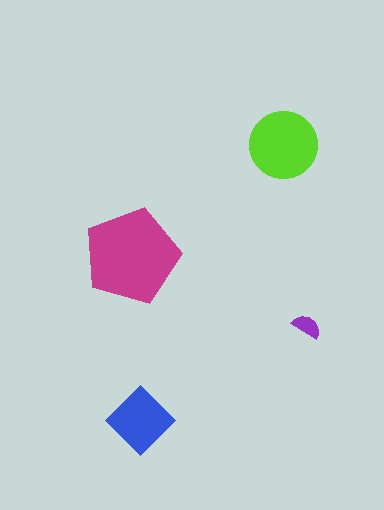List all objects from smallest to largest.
The purple semicircle, the blue diamond, the lime circle, the magenta pentagon.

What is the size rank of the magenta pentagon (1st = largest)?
1st.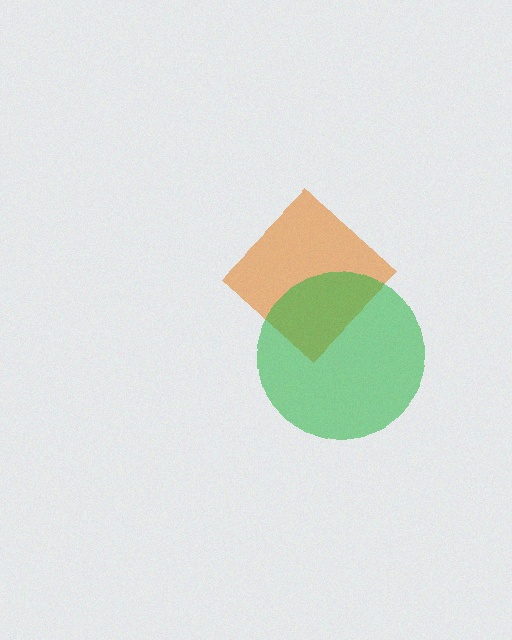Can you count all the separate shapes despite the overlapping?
Yes, there are 2 separate shapes.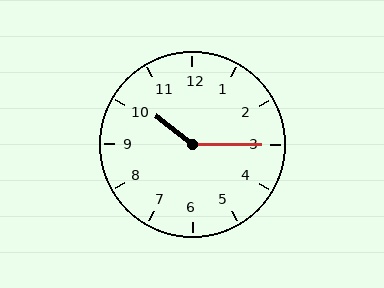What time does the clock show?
10:15.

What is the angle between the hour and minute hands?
Approximately 142 degrees.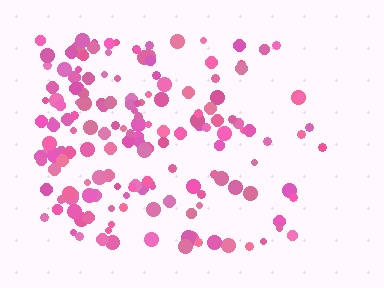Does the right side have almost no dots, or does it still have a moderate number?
Still a moderate number, just noticeably fewer than the left.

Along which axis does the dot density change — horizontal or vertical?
Horizontal.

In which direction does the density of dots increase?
From right to left, with the left side densest.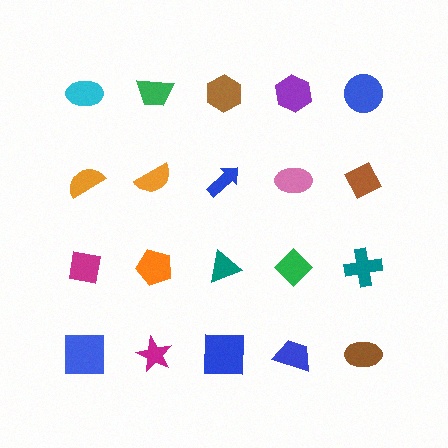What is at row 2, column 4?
A pink ellipse.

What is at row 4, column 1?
A blue square.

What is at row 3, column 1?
A magenta square.